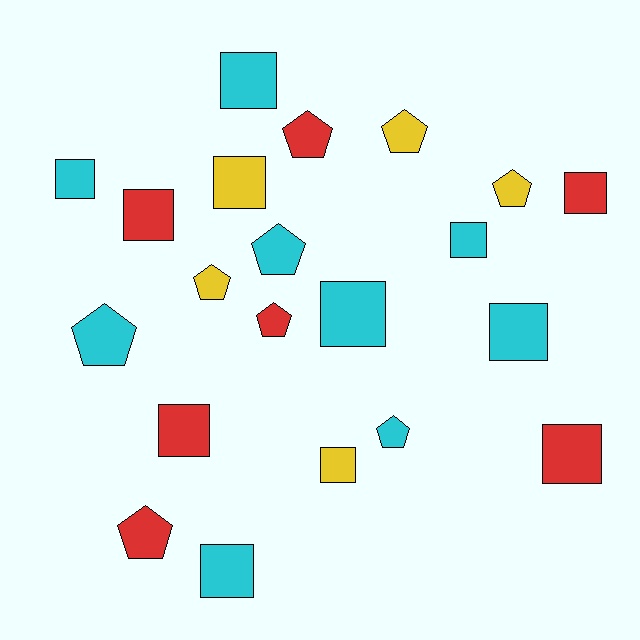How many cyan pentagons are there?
There are 3 cyan pentagons.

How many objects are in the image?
There are 21 objects.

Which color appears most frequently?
Cyan, with 9 objects.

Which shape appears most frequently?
Square, with 12 objects.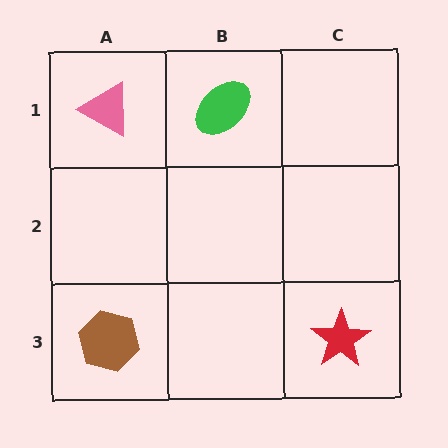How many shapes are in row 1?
2 shapes.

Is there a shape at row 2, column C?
No, that cell is empty.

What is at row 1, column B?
A green ellipse.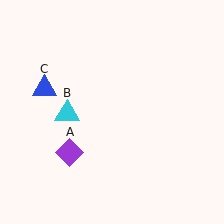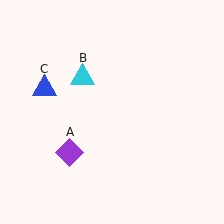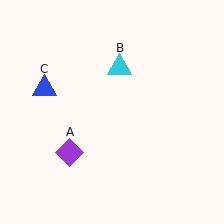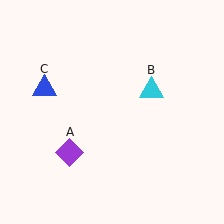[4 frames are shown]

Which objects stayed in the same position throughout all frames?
Purple diamond (object A) and blue triangle (object C) remained stationary.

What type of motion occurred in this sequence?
The cyan triangle (object B) rotated clockwise around the center of the scene.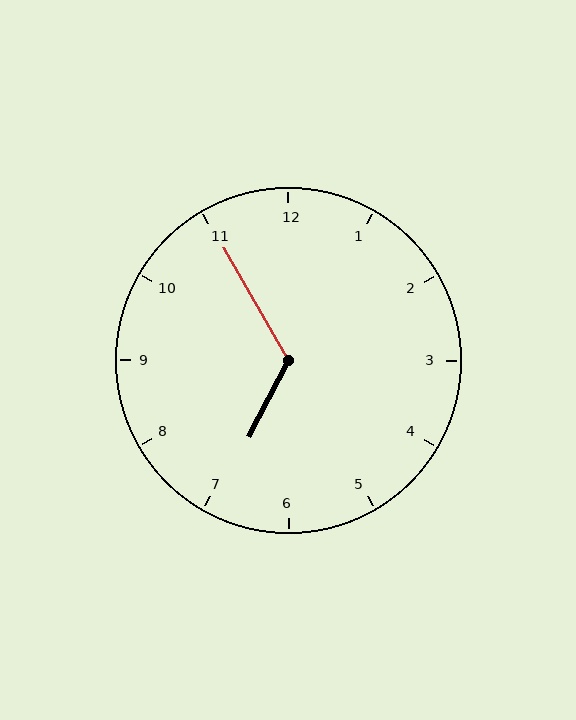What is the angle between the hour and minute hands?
Approximately 122 degrees.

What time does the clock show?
6:55.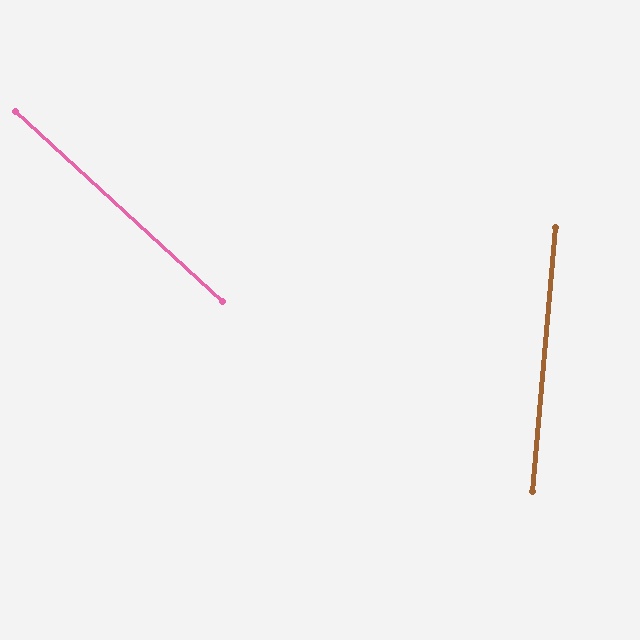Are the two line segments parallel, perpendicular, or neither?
Neither parallel nor perpendicular — they differ by about 52°.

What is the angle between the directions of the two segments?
Approximately 52 degrees.